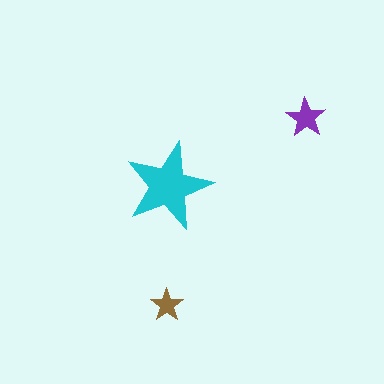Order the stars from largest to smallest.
the cyan one, the purple one, the brown one.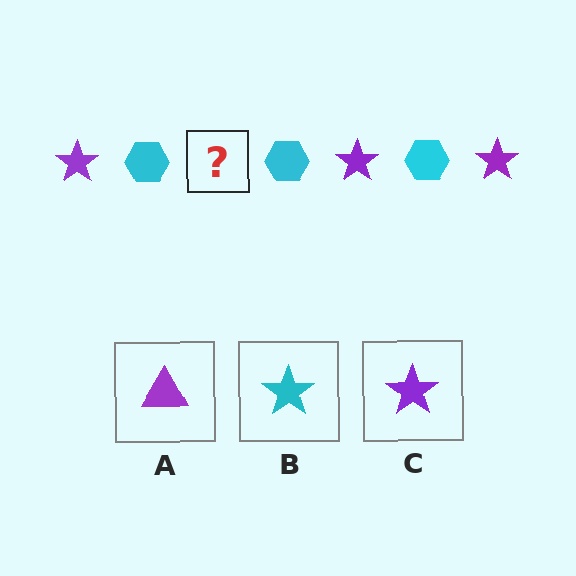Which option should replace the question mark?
Option C.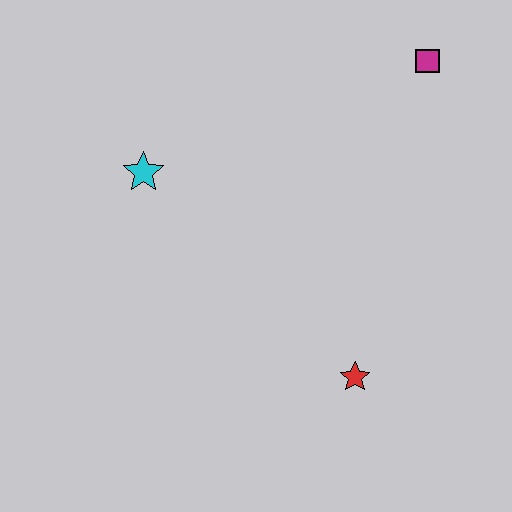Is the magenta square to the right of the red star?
Yes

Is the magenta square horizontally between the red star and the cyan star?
No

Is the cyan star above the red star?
Yes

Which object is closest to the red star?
The cyan star is closest to the red star.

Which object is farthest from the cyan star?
The magenta square is farthest from the cyan star.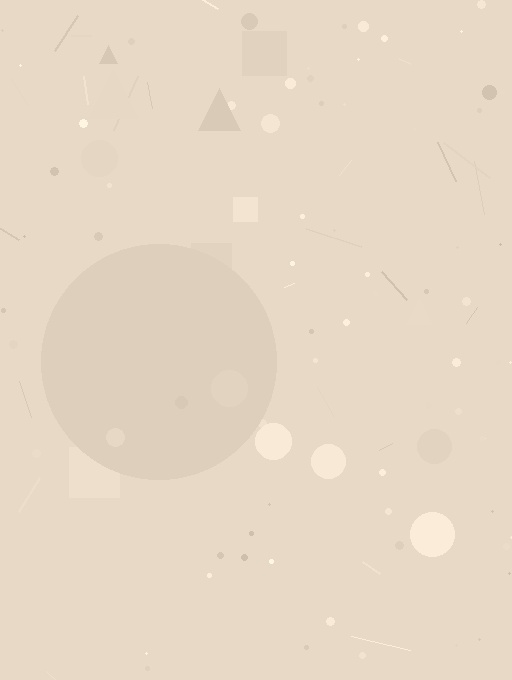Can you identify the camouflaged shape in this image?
The camouflaged shape is a circle.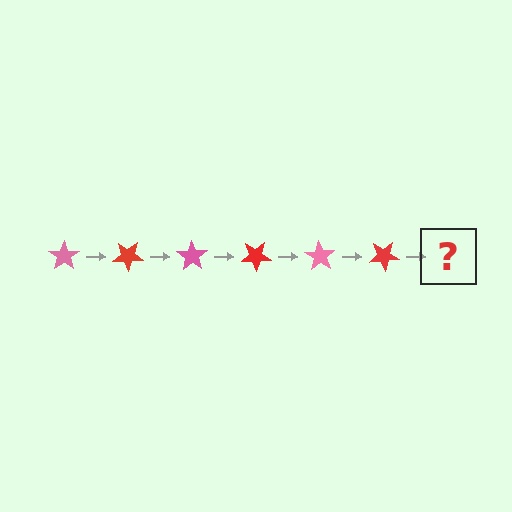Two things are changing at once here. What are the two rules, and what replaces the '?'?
The two rules are that it rotates 35 degrees each step and the color cycles through pink and red. The '?' should be a pink star, rotated 210 degrees from the start.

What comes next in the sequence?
The next element should be a pink star, rotated 210 degrees from the start.